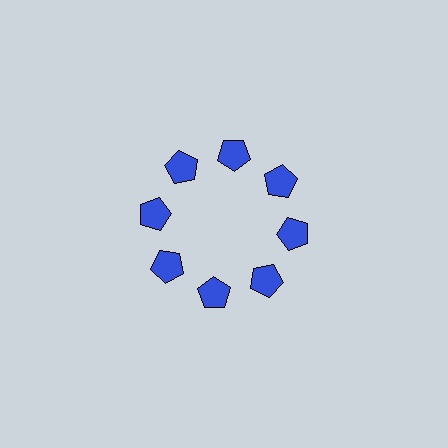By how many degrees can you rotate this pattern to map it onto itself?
The pattern maps onto itself every 45 degrees of rotation.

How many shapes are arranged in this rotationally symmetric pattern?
There are 8 shapes, arranged in 8 groups of 1.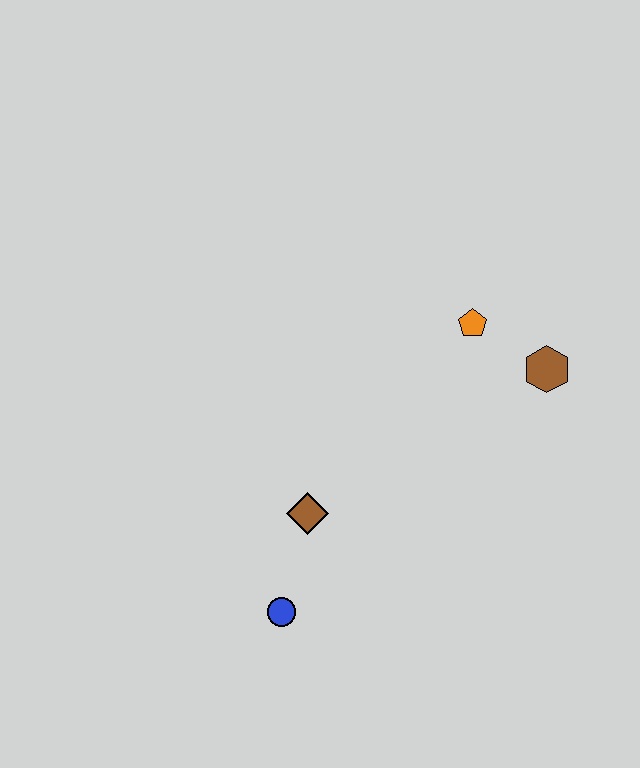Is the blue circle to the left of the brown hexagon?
Yes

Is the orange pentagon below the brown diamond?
No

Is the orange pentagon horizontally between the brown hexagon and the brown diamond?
Yes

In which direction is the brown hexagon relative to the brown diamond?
The brown hexagon is to the right of the brown diamond.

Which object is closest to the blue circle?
The brown diamond is closest to the blue circle.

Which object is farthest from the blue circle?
The brown hexagon is farthest from the blue circle.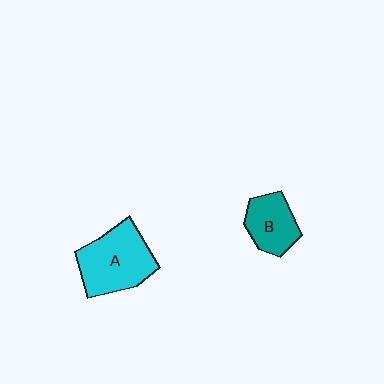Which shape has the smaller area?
Shape B (teal).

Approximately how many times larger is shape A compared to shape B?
Approximately 1.6 times.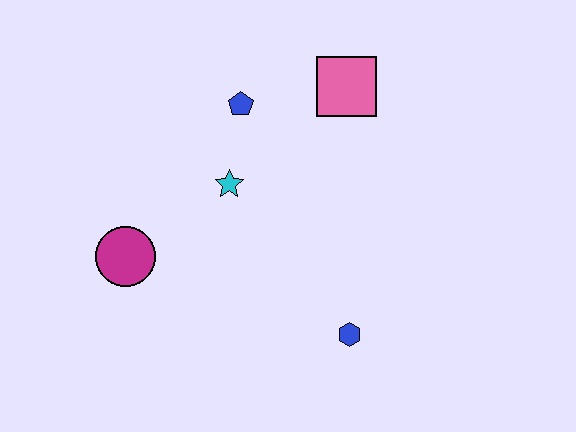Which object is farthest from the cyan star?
The blue hexagon is farthest from the cyan star.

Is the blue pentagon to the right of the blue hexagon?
No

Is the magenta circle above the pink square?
No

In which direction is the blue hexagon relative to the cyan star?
The blue hexagon is below the cyan star.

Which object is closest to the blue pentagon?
The cyan star is closest to the blue pentagon.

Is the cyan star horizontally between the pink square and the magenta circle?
Yes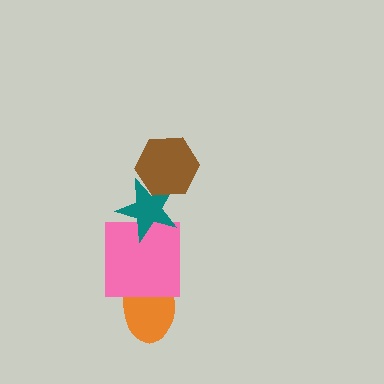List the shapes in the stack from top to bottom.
From top to bottom: the brown hexagon, the teal star, the pink square, the orange ellipse.